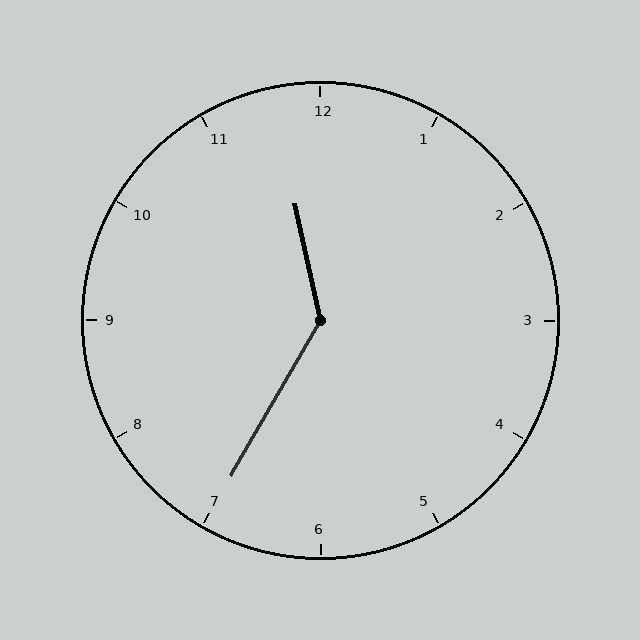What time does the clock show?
11:35.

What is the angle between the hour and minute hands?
Approximately 138 degrees.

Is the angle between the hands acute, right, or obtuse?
It is obtuse.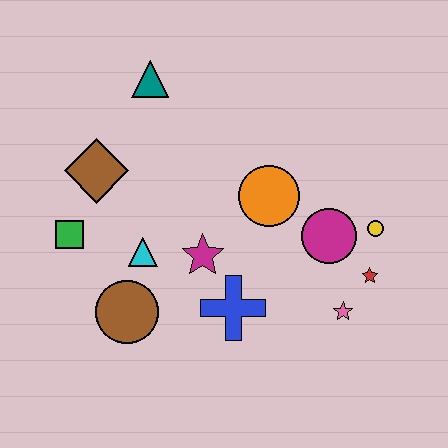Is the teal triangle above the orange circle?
Yes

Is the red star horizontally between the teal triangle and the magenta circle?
No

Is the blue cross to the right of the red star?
No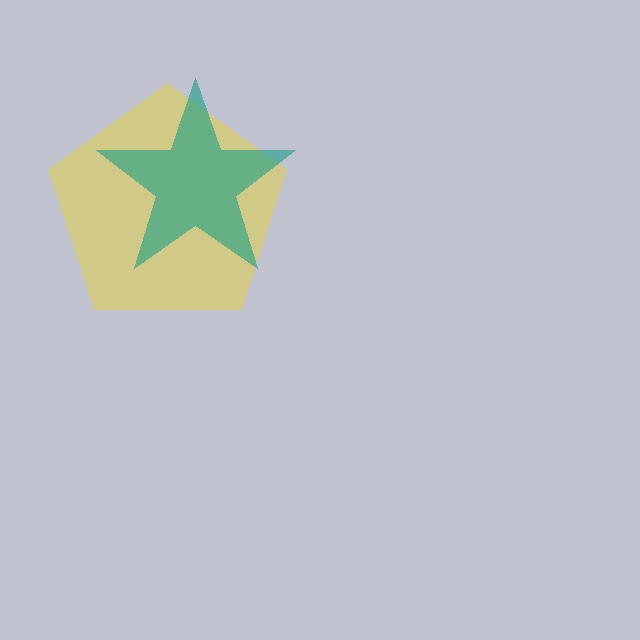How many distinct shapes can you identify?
There are 2 distinct shapes: a yellow pentagon, a teal star.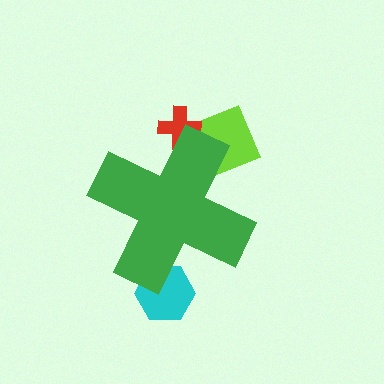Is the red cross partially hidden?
Yes, the red cross is partially hidden behind the green cross.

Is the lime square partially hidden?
Yes, the lime square is partially hidden behind the green cross.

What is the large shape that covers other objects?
A green cross.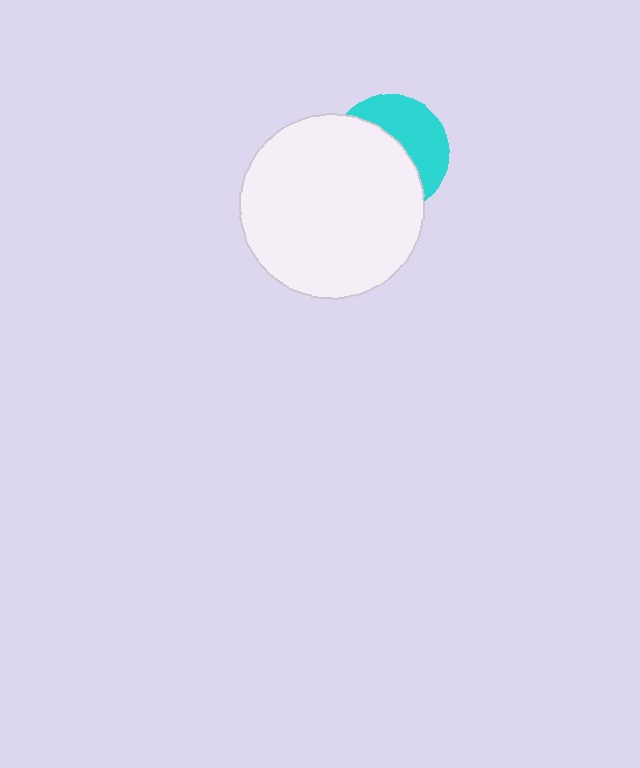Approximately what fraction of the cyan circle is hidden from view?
Roughly 58% of the cyan circle is hidden behind the white circle.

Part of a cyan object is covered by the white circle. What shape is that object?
It is a circle.